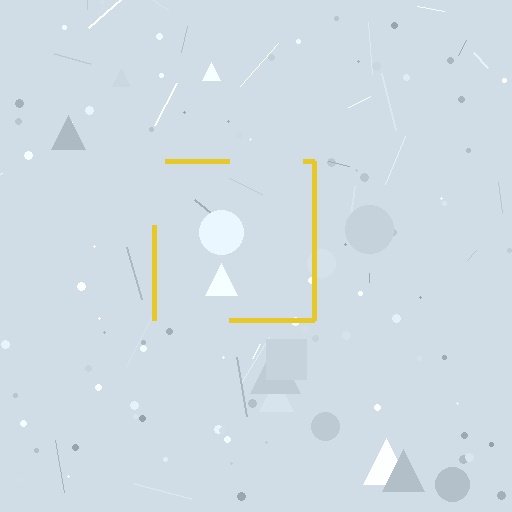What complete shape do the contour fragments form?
The contour fragments form a square.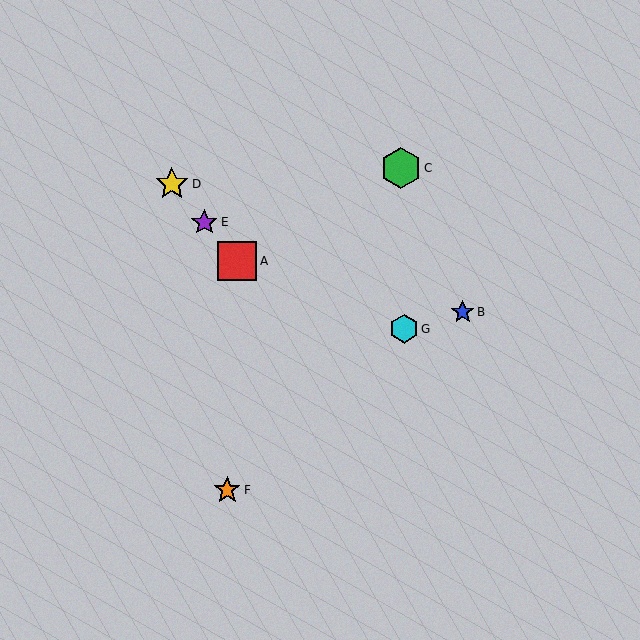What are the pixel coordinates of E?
Object E is at (204, 222).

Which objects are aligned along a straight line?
Objects A, D, E are aligned along a straight line.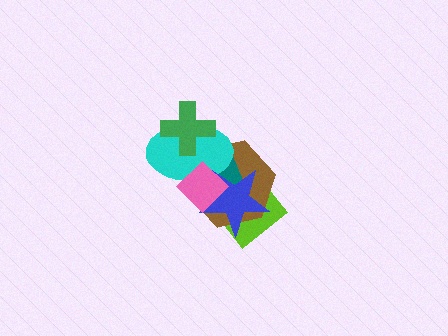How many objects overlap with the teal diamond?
5 objects overlap with the teal diamond.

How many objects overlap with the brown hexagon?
5 objects overlap with the brown hexagon.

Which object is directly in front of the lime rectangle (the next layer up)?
The brown hexagon is directly in front of the lime rectangle.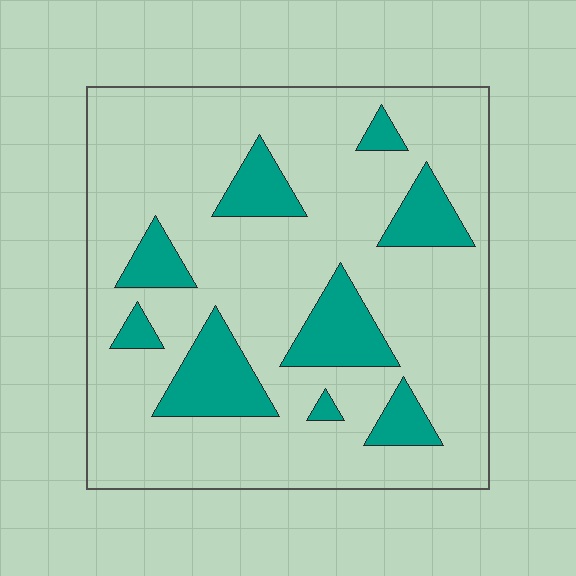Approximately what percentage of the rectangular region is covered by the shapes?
Approximately 20%.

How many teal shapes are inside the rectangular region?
9.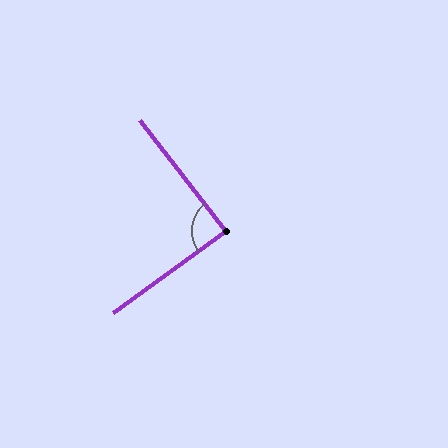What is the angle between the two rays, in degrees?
Approximately 89 degrees.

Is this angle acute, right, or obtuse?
It is approximately a right angle.